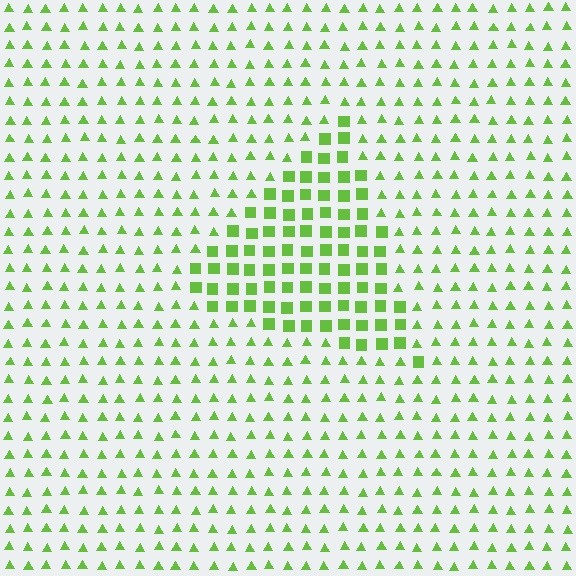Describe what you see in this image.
The image is filled with small lime elements arranged in a uniform grid. A triangle-shaped region contains squares, while the surrounding area contains triangles. The boundary is defined purely by the change in element shape.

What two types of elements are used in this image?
The image uses squares inside the triangle region and triangles outside it.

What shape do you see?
I see a triangle.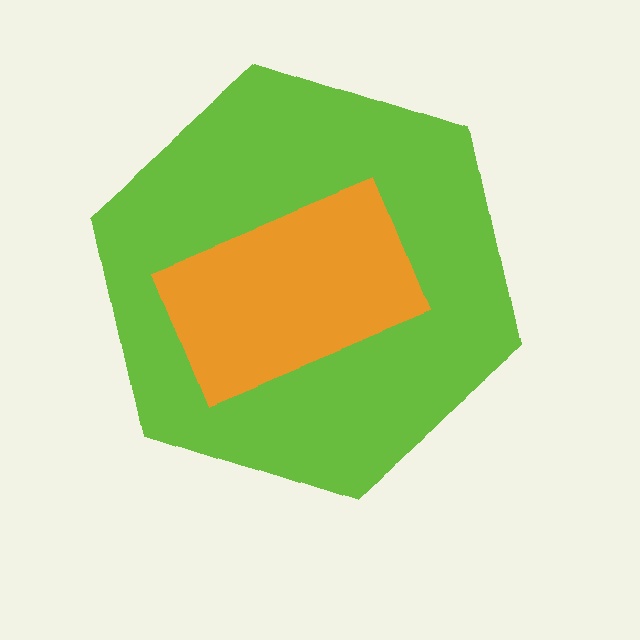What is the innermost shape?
The orange rectangle.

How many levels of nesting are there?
2.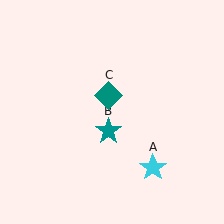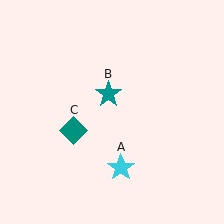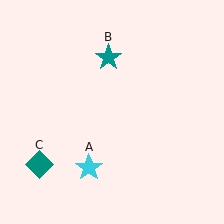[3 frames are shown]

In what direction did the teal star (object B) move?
The teal star (object B) moved up.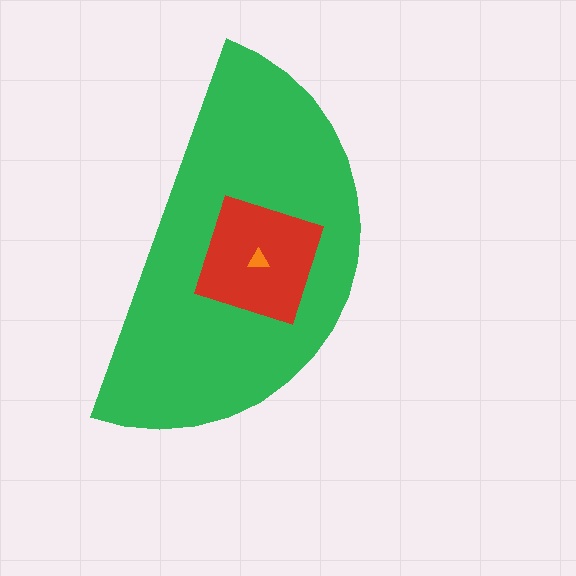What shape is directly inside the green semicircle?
The red square.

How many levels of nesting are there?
3.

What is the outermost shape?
The green semicircle.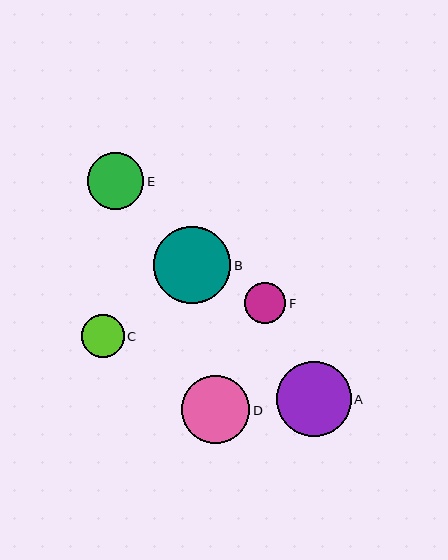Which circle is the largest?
Circle B is the largest with a size of approximately 77 pixels.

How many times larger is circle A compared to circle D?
Circle A is approximately 1.1 times the size of circle D.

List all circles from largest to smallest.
From largest to smallest: B, A, D, E, C, F.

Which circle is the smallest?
Circle F is the smallest with a size of approximately 42 pixels.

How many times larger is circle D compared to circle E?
Circle D is approximately 1.2 times the size of circle E.